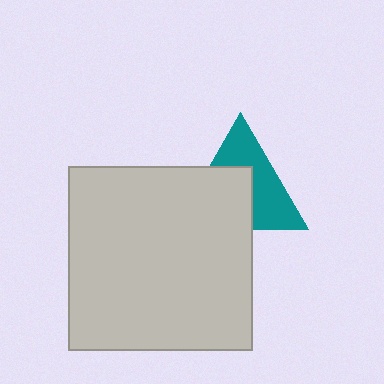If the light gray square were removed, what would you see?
You would see the complete teal triangle.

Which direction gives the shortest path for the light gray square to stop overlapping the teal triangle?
Moving down gives the shortest separation.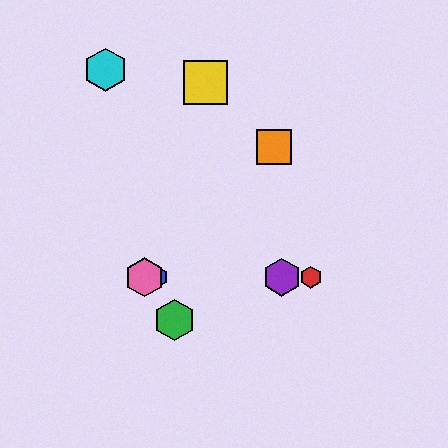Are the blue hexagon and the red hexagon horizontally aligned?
Yes, both are at y≈277.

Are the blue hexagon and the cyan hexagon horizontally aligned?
No, the blue hexagon is at y≈277 and the cyan hexagon is at y≈70.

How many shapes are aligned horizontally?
4 shapes (the red hexagon, the blue hexagon, the purple hexagon, the pink hexagon) are aligned horizontally.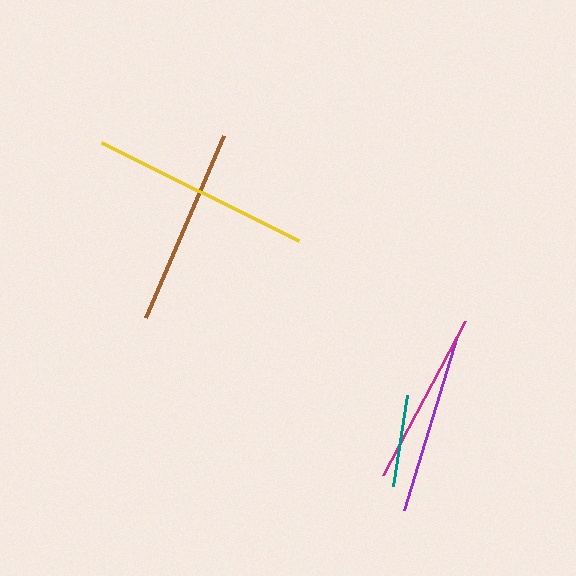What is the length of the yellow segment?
The yellow segment is approximately 220 pixels long.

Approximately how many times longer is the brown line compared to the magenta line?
The brown line is approximately 1.1 times the length of the magenta line.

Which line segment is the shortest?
The teal line is the shortest at approximately 92 pixels.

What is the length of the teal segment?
The teal segment is approximately 92 pixels long.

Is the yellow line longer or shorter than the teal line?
The yellow line is longer than the teal line.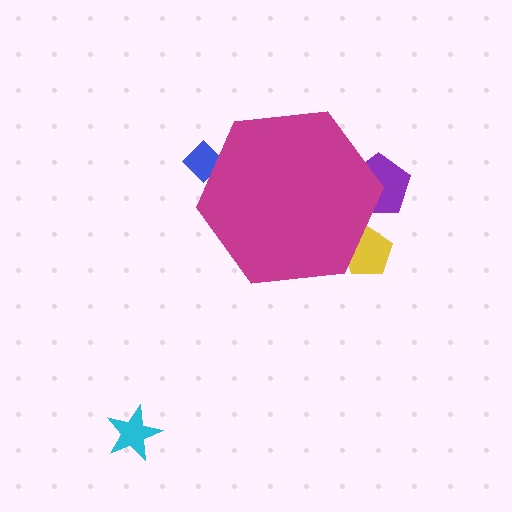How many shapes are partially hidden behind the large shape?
3 shapes are partially hidden.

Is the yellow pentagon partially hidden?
Yes, the yellow pentagon is partially hidden behind the magenta hexagon.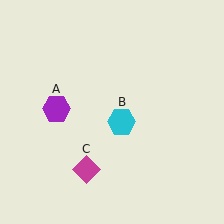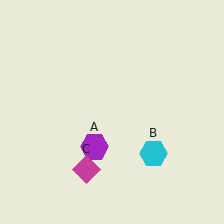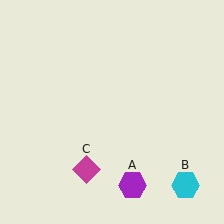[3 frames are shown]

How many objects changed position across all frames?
2 objects changed position: purple hexagon (object A), cyan hexagon (object B).